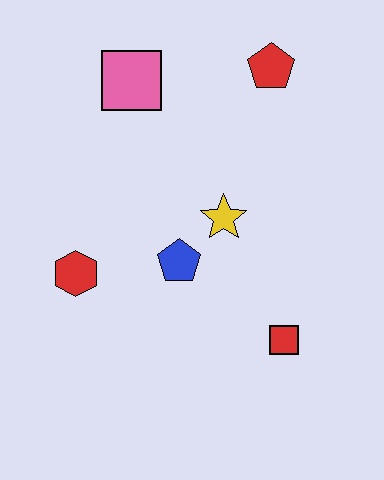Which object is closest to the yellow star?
The blue pentagon is closest to the yellow star.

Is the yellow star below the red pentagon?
Yes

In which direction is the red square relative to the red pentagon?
The red square is below the red pentagon.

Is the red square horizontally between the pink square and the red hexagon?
No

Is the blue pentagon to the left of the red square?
Yes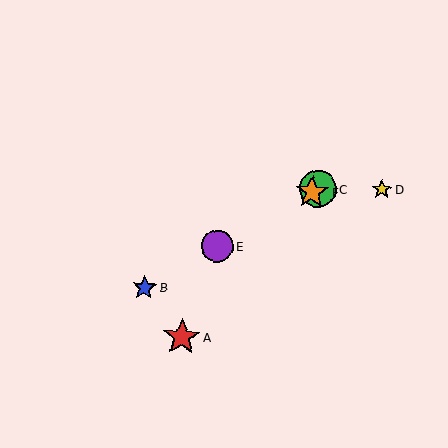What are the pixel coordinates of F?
Object F is at (312, 192).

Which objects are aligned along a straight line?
Objects B, C, E, F are aligned along a straight line.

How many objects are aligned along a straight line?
4 objects (B, C, E, F) are aligned along a straight line.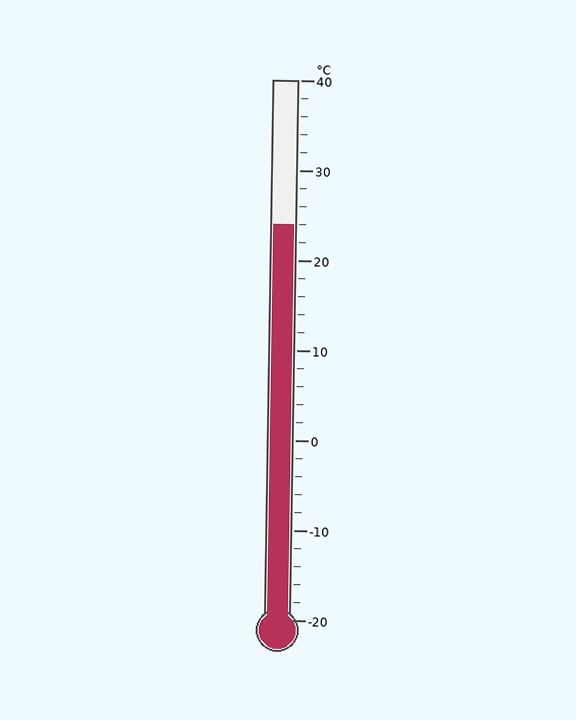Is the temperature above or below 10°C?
The temperature is above 10°C.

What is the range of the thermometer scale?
The thermometer scale ranges from -20°C to 40°C.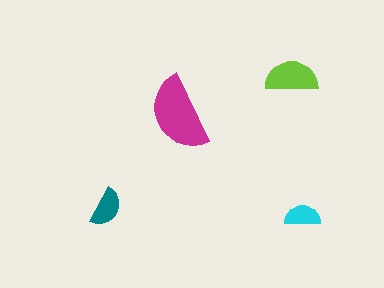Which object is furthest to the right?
The cyan semicircle is rightmost.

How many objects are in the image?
There are 4 objects in the image.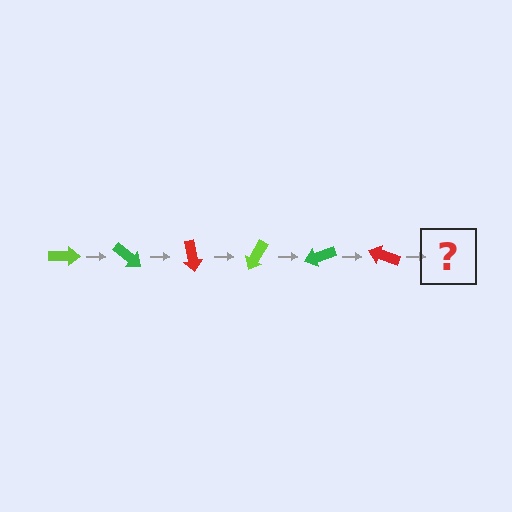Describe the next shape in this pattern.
It should be a lime arrow, rotated 240 degrees from the start.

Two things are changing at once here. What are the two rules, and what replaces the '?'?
The two rules are that it rotates 40 degrees each step and the color cycles through lime, green, and red. The '?' should be a lime arrow, rotated 240 degrees from the start.